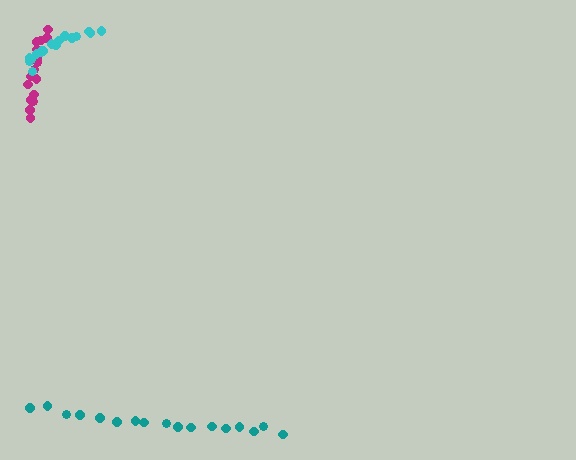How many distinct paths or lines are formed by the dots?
There are 3 distinct paths.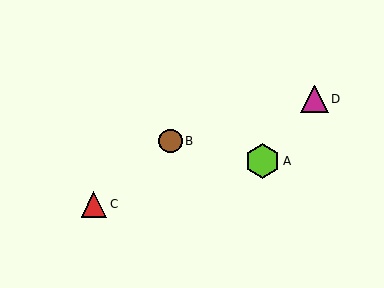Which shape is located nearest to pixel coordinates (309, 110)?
The magenta triangle (labeled D) at (315, 99) is nearest to that location.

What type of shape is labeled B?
Shape B is a brown circle.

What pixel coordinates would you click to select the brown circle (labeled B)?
Click at (170, 141) to select the brown circle B.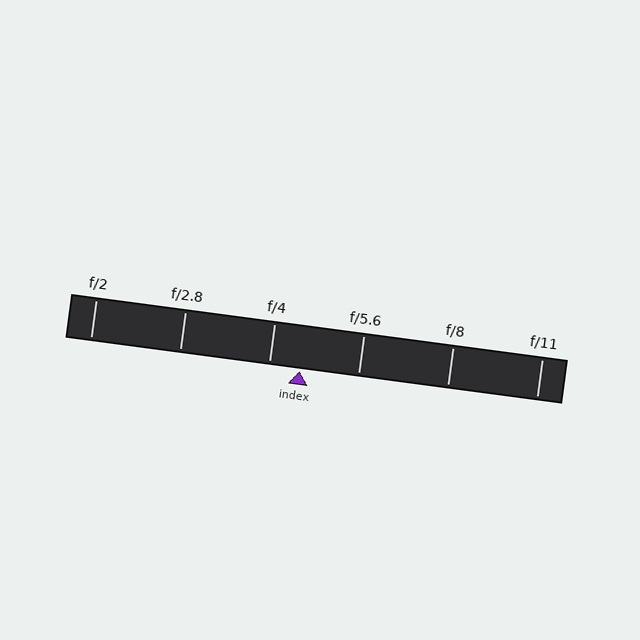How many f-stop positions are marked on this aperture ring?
There are 6 f-stop positions marked.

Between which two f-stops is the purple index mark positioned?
The index mark is between f/4 and f/5.6.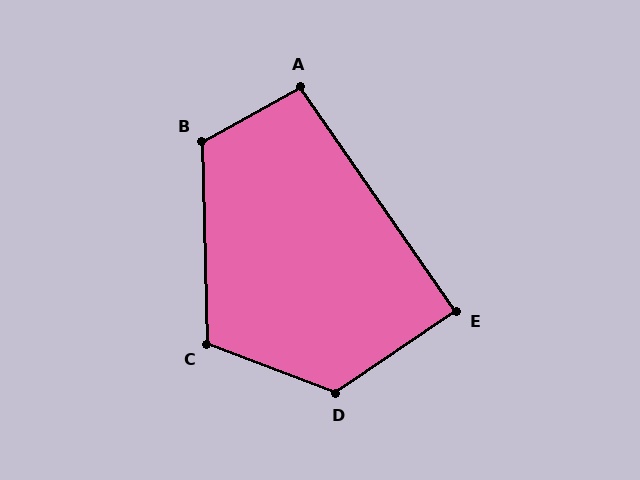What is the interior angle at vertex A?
Approximately 96 degrees (obtuse).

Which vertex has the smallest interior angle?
E, at approximately 89 degrees.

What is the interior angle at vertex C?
Approximately 112 degrees (obtuse).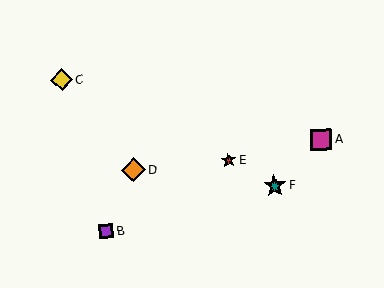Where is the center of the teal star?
The center of the teal star is at (275, 186).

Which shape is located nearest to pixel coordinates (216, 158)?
The red star (labeled E) at (228, 160) is nearest to that location.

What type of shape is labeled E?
Shape E is a red star.